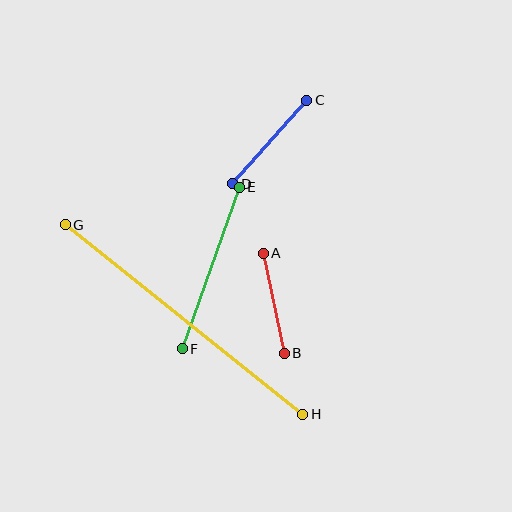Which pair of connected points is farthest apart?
Points G and H are farthest apart.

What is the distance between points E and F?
The distance is approximately 171 pixels.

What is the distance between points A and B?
The distance is approximately 102 pixels.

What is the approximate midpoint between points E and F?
The midpoint is at approximately (211, 268) pixels.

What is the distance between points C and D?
The distance is approximately 112 pixels.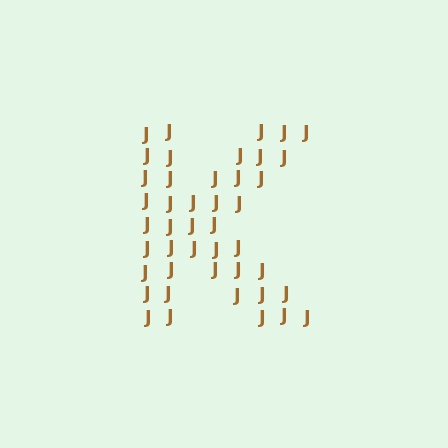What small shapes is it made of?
It is made of small letter J's.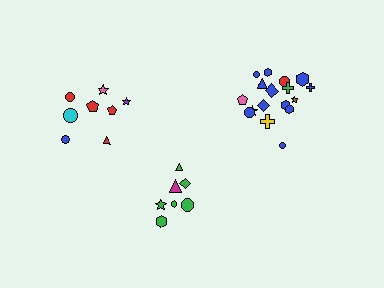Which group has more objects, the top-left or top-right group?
The top-right group.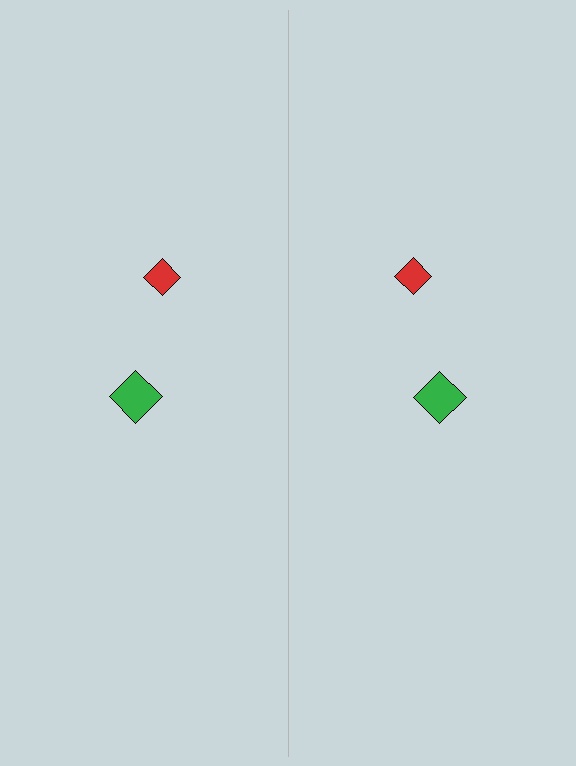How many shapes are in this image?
There are 4 shapes in this image.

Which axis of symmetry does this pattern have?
The pattern has a vertical axis of symmetry running through the center of the image.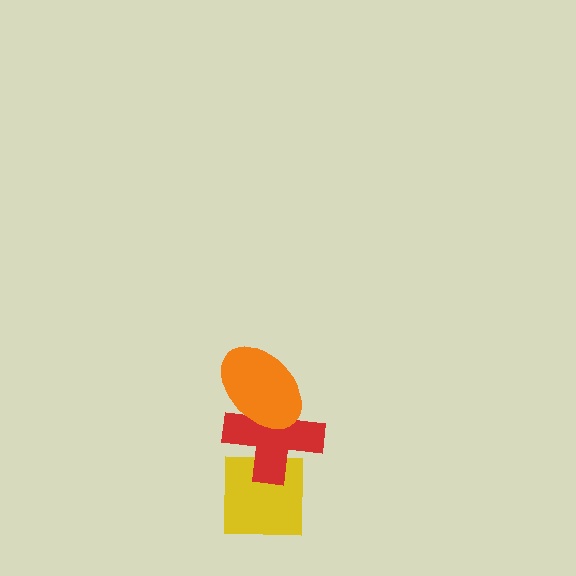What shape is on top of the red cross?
The orange ellipse is on top of the red cross.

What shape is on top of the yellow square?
The red cross is on top of the yellow square.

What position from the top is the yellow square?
The yellow square is 3rd from the top.